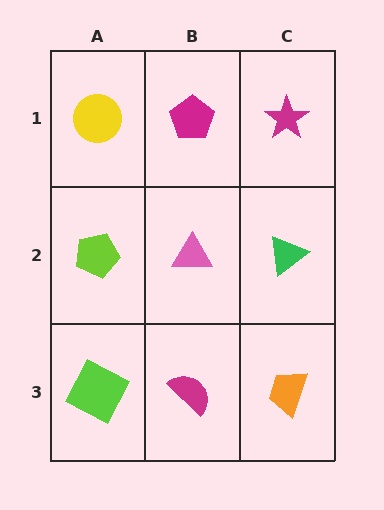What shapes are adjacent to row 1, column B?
A pink triangle (row 2, column B), a yellow circle (row 1, column A), a magenta star (row 1, column C).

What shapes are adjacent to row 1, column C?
A green triangle (row 2, column C), a magenta pentagon (row 1, column B).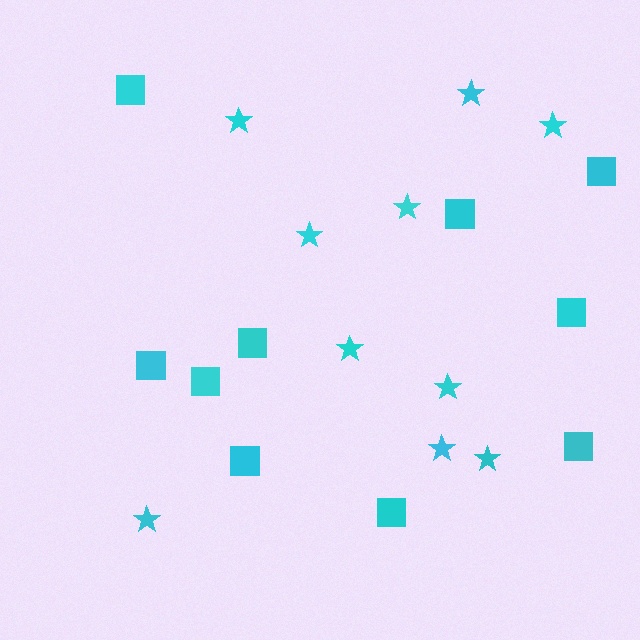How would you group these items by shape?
There are 2 groups: one group of stars (10) and one group of squares (10).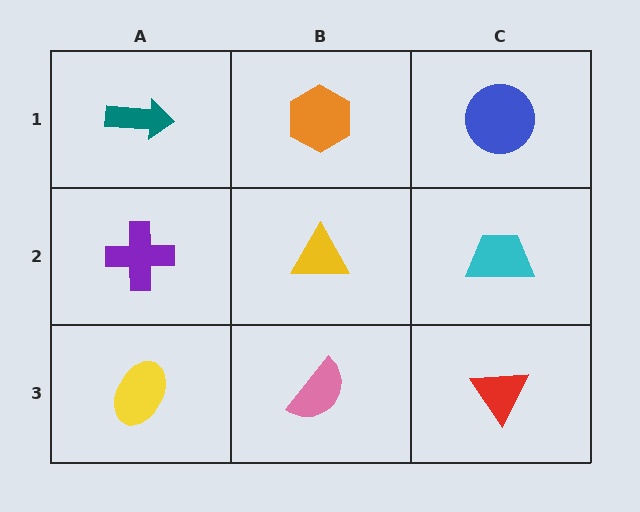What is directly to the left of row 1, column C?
An orange hexagon.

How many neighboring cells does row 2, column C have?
3.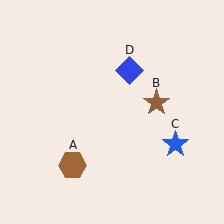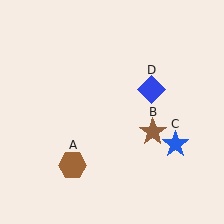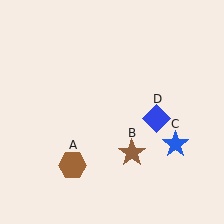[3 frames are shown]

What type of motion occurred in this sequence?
The brown star (object B), blue diamond (object D) rotated clockwise around the center of the scene.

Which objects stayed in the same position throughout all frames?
Brown hexagon (object A) and blue star (object C) remained stationary.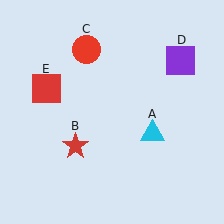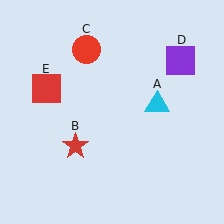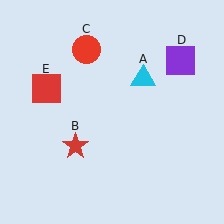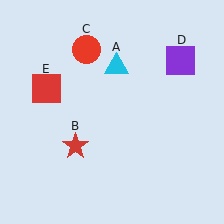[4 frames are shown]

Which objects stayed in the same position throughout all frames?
Red star (object B) and red circle (object C) and purple square (object D) and red square (object E) remained stationary.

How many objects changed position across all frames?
1 object changed position: cyan triangle (object A).